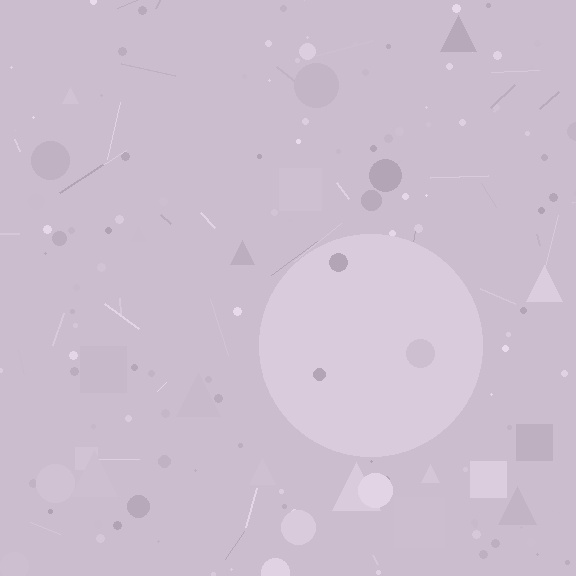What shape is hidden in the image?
A circle is hidden in the image.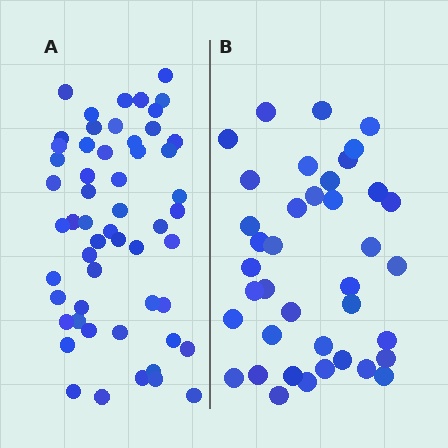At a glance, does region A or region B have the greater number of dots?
Region A (the left region) has more dots.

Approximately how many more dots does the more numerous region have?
Region A has approximately 15 more dots than region B.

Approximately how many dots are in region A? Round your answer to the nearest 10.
About 60 dots. (The exact count is 55, which rounds to 60.)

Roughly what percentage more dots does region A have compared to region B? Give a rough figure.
About 40% more.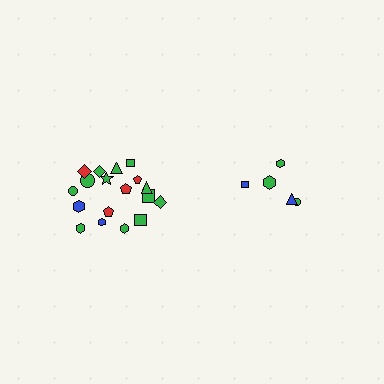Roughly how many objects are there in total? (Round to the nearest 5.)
Roughly 25 objects in total.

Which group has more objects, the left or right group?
The left group.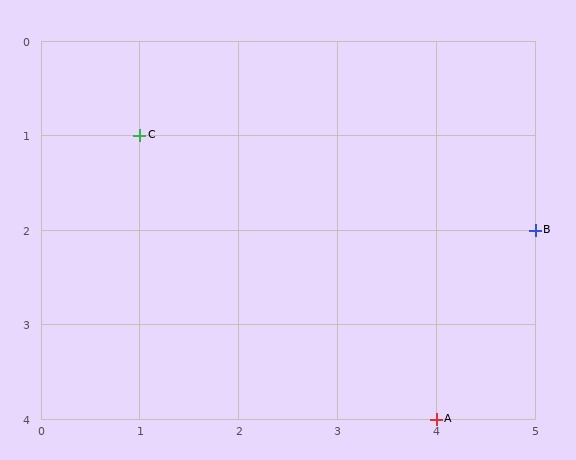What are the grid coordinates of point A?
Point A is at grid coordinates (4, 4).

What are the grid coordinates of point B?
Point B is at grid coordinates (5, 2).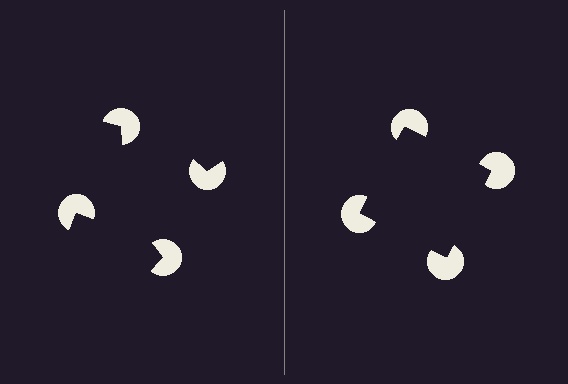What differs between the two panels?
The pac-man discs are positioned identically on both sides; only the wedge orientations differ. On the right they align to a square; on the left they are misaligned.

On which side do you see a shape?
An illusory square appears on the right side. On the left side the wedge cuts are rotated, so no coherent shape forms.